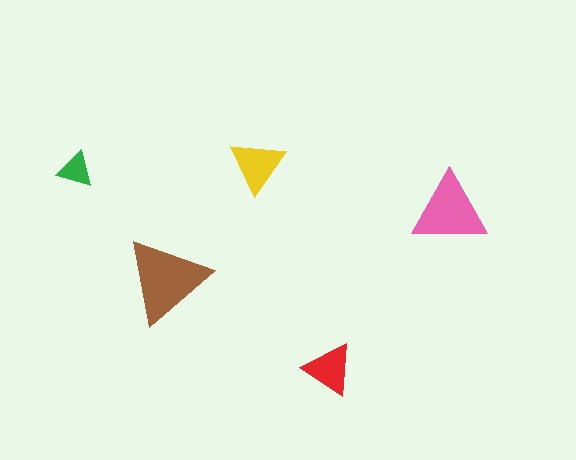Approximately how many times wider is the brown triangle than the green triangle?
About 2.5 times wider.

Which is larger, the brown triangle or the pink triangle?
The brown one.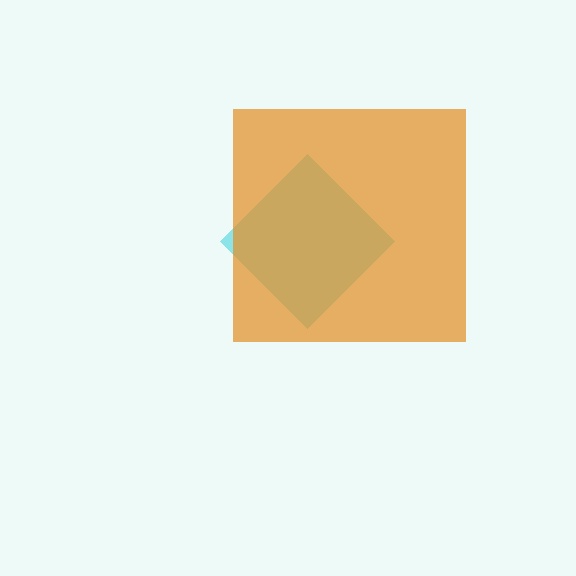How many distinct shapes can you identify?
There are 2 distinct shapes: a cyan diamond, an orange square.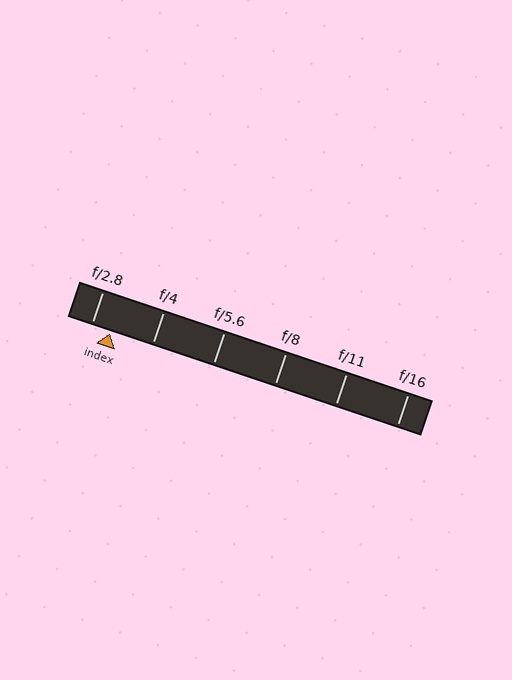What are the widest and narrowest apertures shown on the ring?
The widest aperture shown is f/2.8 and the narrowest is f/16.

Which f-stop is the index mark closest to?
The index mark is closest to f/2.8.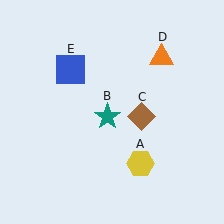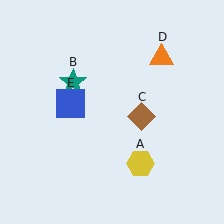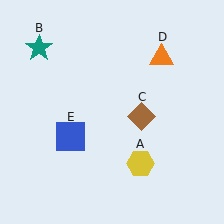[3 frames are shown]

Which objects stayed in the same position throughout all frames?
Yellow hexagon (object A) and brown diamond (object C) and orange triangle (object D) remained stationary.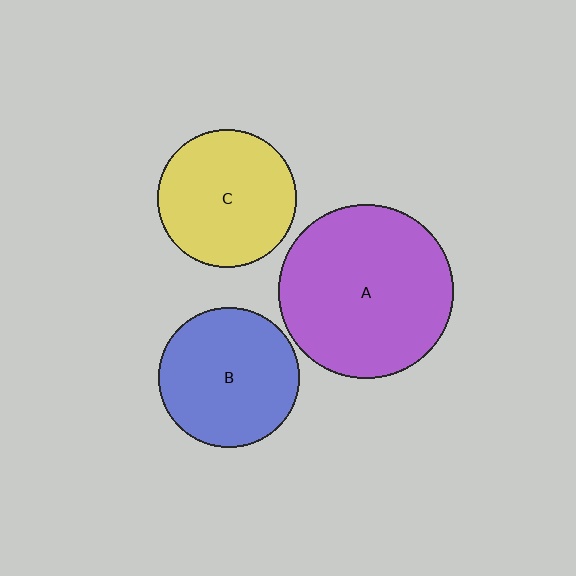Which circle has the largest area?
Circle A (purple).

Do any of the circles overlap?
No, none of the circles overlap.